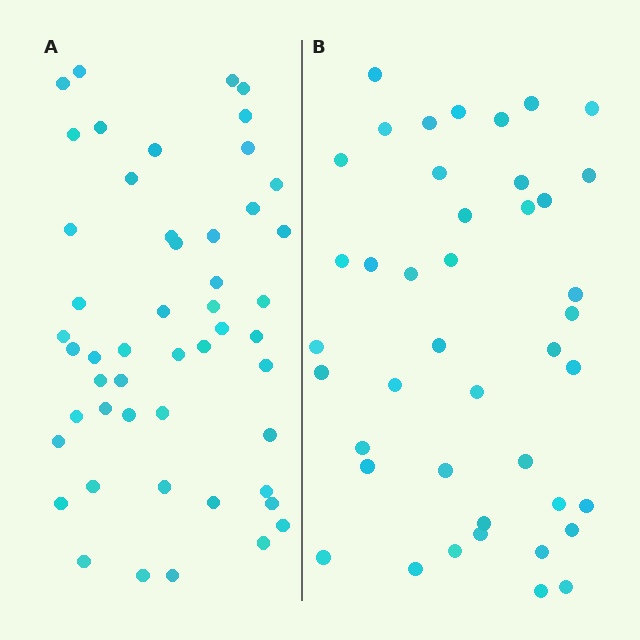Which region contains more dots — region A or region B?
Region A (the left region) has more dots.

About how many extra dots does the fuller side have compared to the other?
Region A has roughly 8 or so more dots than region B.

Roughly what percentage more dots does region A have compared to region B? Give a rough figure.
About 20% more.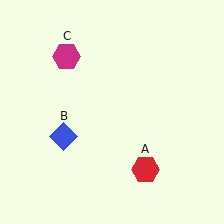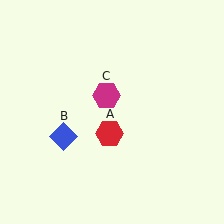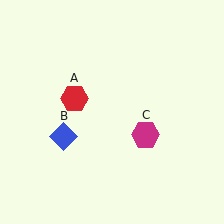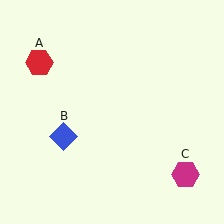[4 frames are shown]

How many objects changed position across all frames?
2 objects changed position: red hexagon (object A), magenta hexagon (object C).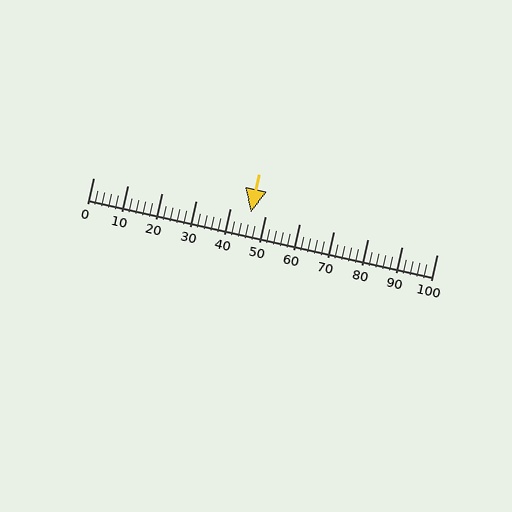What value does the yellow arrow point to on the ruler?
The yellow arrow points to approximately 46.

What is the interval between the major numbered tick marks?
The major tick marks are spaced 10 units apart.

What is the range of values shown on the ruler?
The ruler shows values from 0 to 100.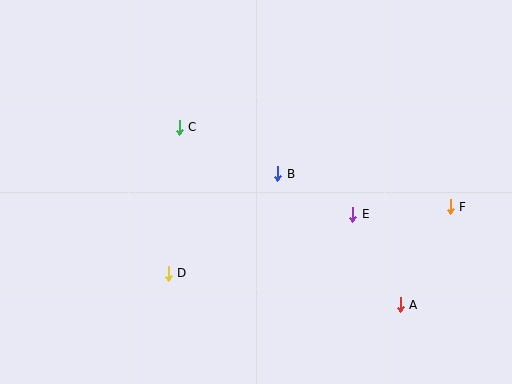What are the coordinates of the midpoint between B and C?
The midpoint between B and C is at (228, 151).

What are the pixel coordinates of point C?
Point C is at (179, 127).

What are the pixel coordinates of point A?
Point A is at (400, 305).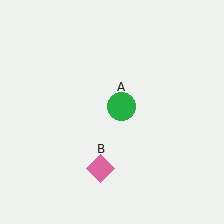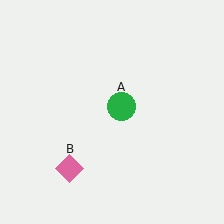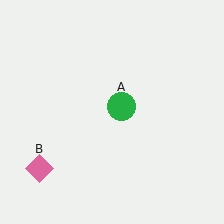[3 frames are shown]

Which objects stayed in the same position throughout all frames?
Green circle (object A) remained stationary.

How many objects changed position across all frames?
1 object changed position: pink diamond (object B).